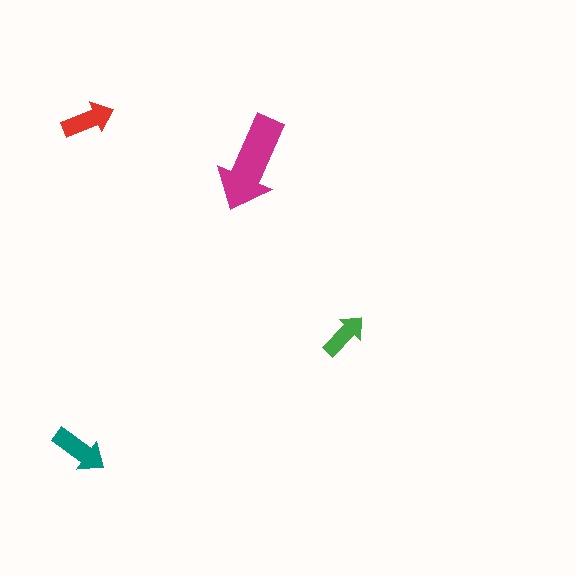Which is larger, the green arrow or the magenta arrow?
The magenta one.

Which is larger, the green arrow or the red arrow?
The red one.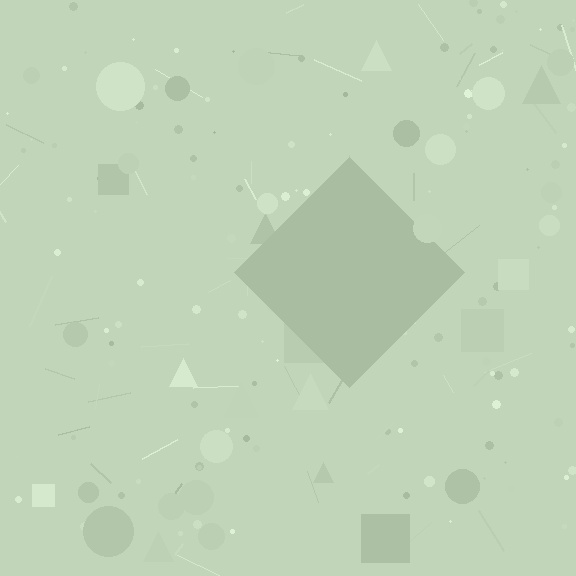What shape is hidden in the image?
A diamond is hidden in the image.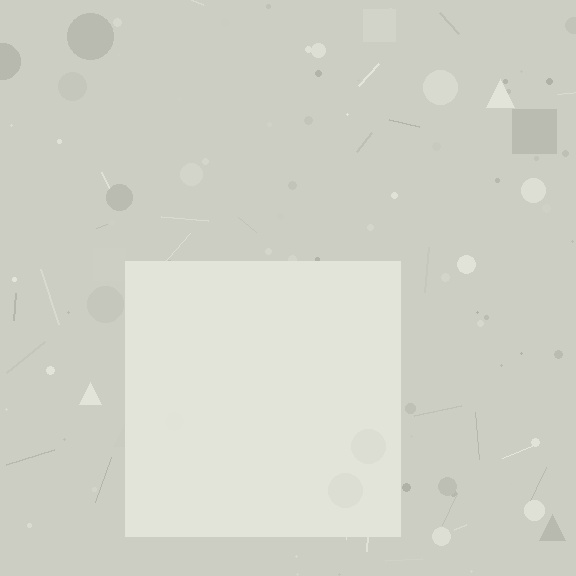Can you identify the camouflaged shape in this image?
The camouflaged shape is a square.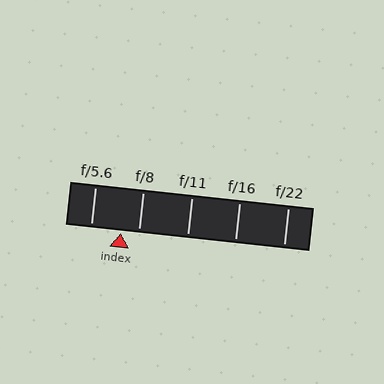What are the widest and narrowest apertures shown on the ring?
The widest aperture shown is f/5.6 and the narrowest is f/22.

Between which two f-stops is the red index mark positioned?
The index mark is between f/5.6 and f/8.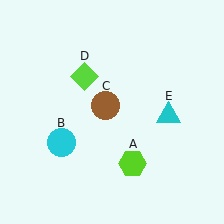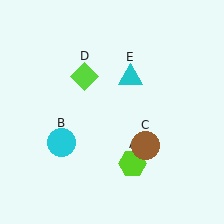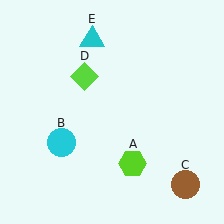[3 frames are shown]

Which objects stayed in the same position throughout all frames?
Lime hexagon (object A) and cyan circle (object B) and lime diamond (object D) remained stationary.